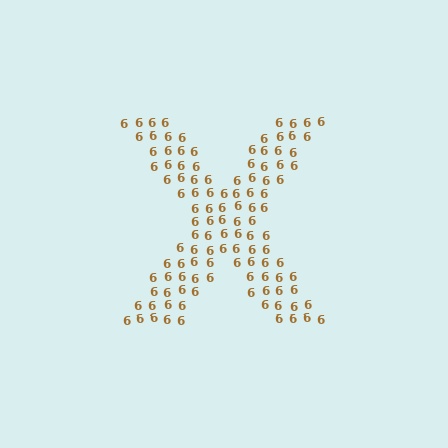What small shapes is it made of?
It is made of small digit 6's.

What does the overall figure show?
The overall figure shows the letter X.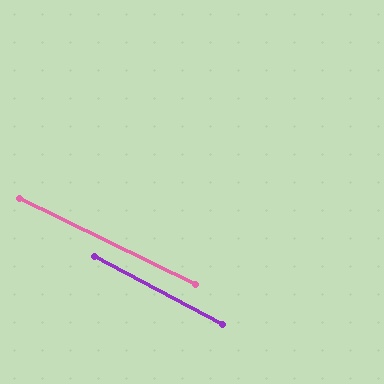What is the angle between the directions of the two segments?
Approximately 2 degrees.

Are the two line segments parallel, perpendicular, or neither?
Parallel — their directions differ by only 1.7°.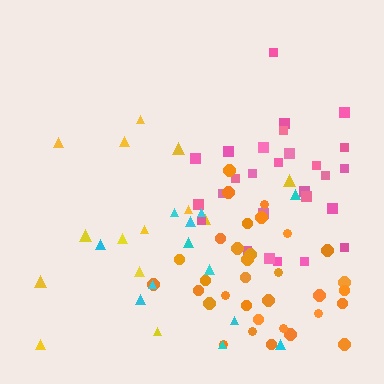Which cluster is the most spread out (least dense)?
Cyan.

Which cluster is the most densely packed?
Orange.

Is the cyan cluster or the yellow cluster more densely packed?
Yellow.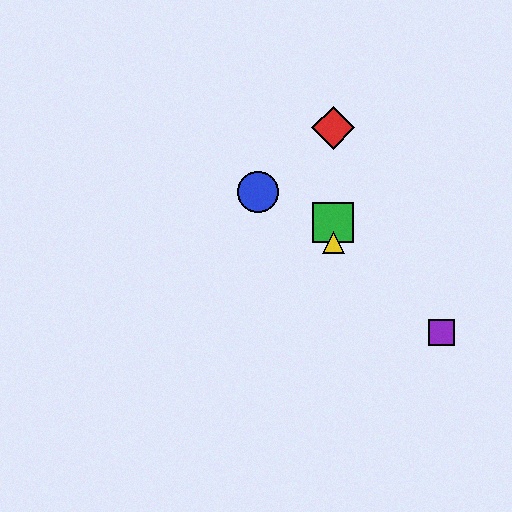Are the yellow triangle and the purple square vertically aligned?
No, the yellow triangle is at x≈333 and the purple square is at x≈441.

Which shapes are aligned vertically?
The red diamond, the green square, the yellow triangle are aligned vertically.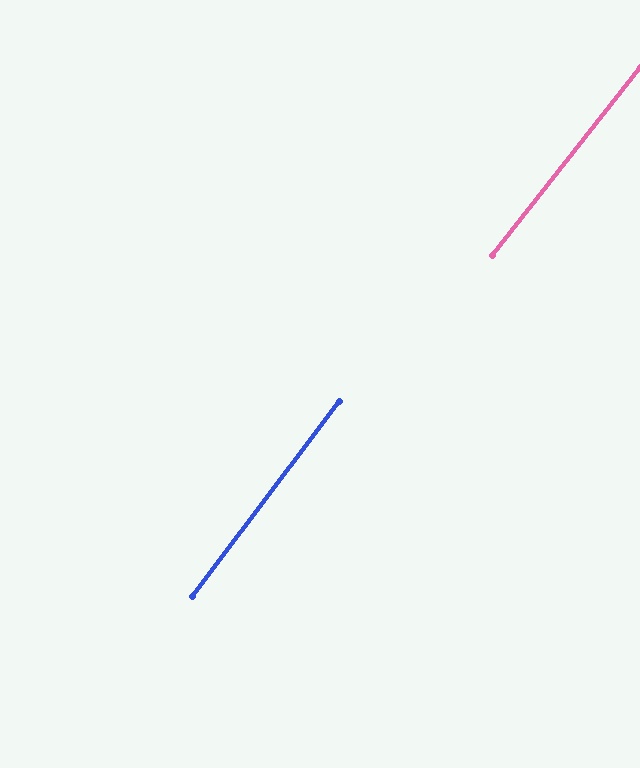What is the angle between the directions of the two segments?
Approximately 1 degree.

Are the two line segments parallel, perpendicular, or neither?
Parallel — their directions differ by only 1.3°.